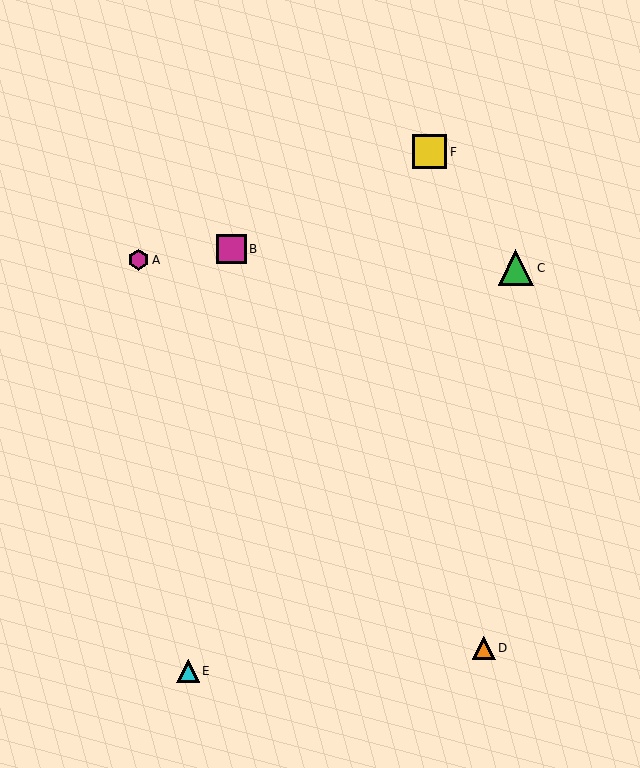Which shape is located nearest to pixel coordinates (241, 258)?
The magenta square (labeled B) at (231, 249) is nearest to that location.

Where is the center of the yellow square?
The center of the yellow square is at (430, 152).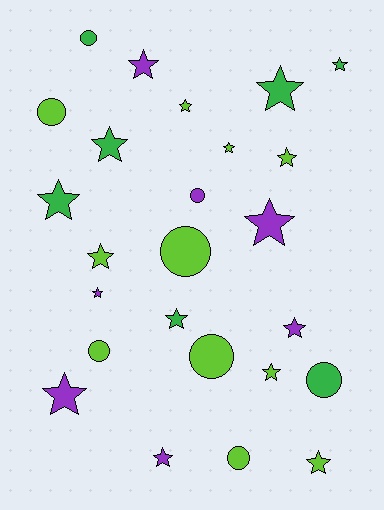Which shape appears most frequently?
Star, with 17 objects.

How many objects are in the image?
There are 25 objects.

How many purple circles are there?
There is 1 purple circle.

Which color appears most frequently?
Lime, with 11 objects.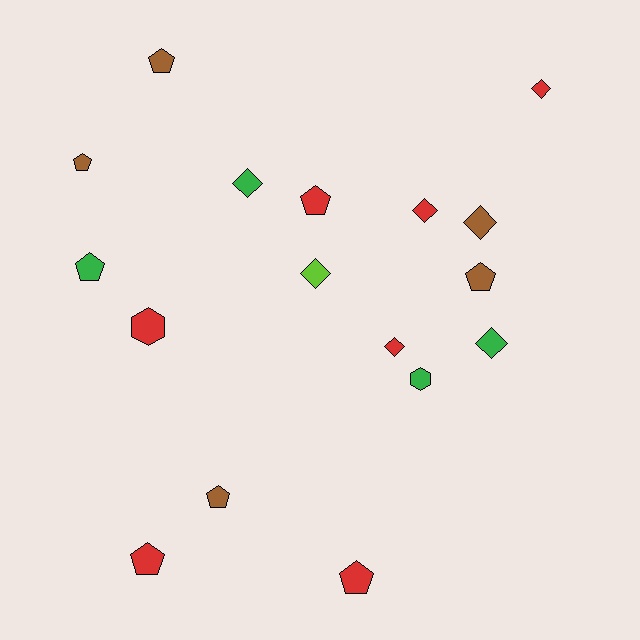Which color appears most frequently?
Red, with 7 objects.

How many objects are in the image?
There are 17 objects.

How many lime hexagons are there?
There are no lime hexagons.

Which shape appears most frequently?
Pentagon, with 8 objects.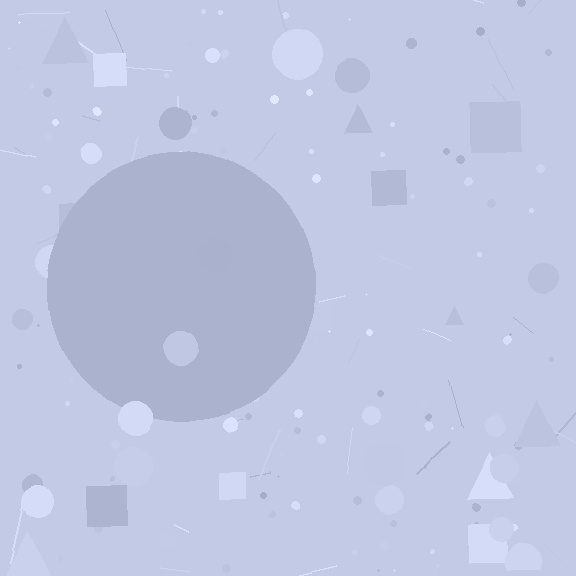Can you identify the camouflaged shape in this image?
The camouflaged shape is a circle.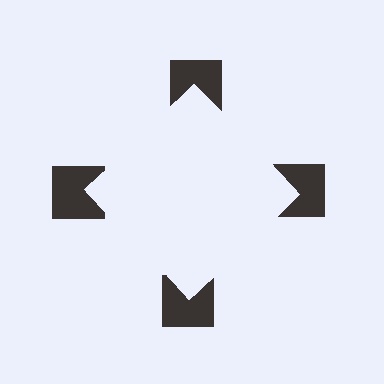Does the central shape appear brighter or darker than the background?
It typically appears slightly brighter than the background, even though no actual brightness change is drawn.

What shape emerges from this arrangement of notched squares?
An illusory square — its edges are inferred from the aligned wedge cuts in the notched squares, not physically drawn.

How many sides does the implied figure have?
4 sides.